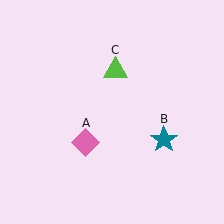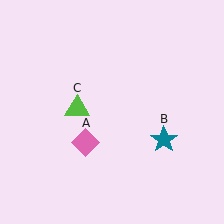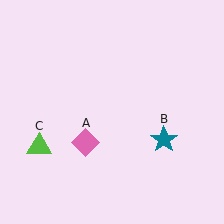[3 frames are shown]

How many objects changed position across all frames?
1 object changed position: lime triangle (object C).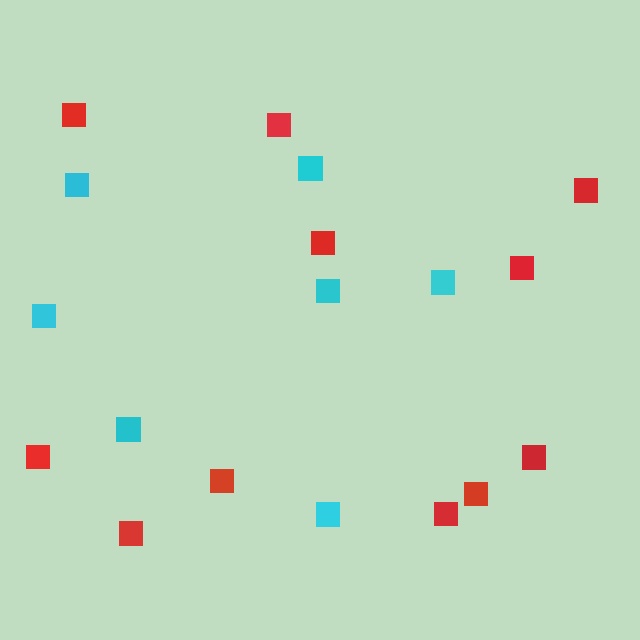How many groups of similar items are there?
There are 2 groups: one group of red squares (11) and one group of cyan squares (7).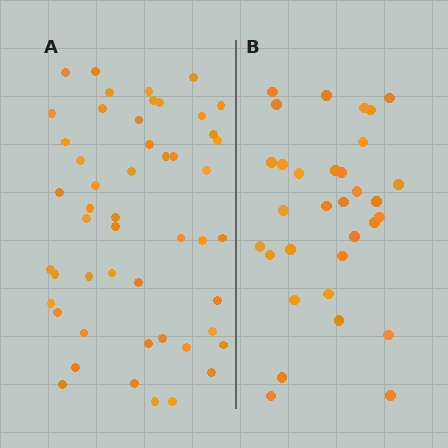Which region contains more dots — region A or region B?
Region A (the left region) has more dots.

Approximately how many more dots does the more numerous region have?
Region A has approximately 20 more dots than region B.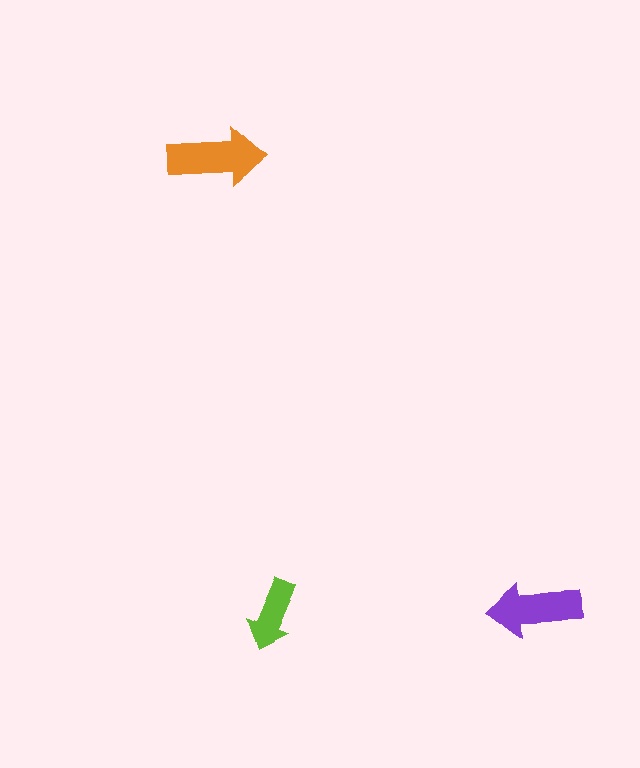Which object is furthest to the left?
The orange arrow is leftmost.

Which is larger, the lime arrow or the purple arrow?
The purple one.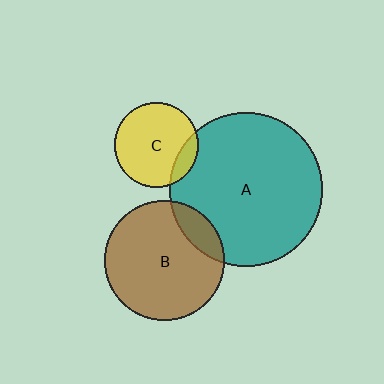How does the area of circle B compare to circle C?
Approximately 2.0 times.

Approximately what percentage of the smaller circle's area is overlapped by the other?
Approximately 15%.